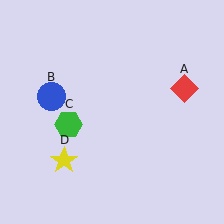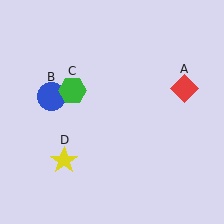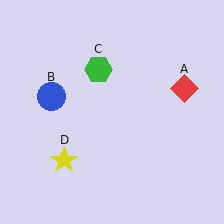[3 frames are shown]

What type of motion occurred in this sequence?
The green hexagon (object C) rotated clockwise around the center of the scene.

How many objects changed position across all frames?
1 object changed position: green hexagon (object C).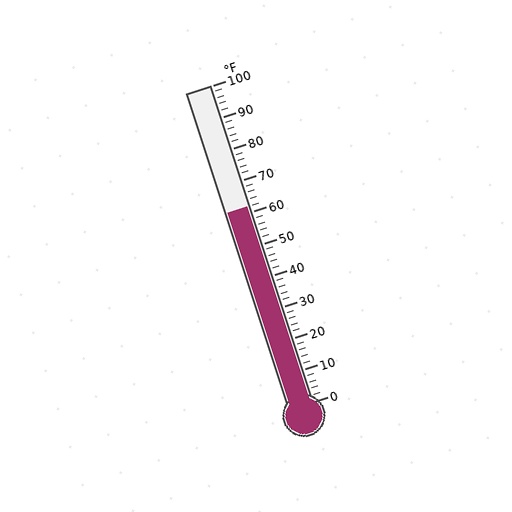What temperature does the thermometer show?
The thermometer shows approximately 62°F.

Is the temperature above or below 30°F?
The temperature is above 30°F.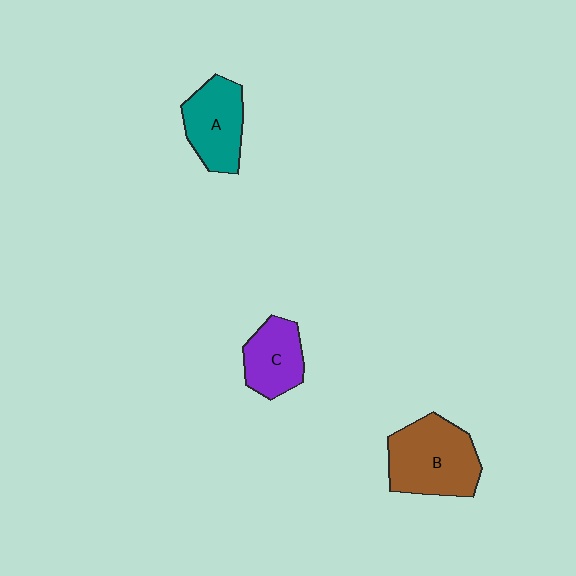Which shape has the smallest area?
Shape C (purple).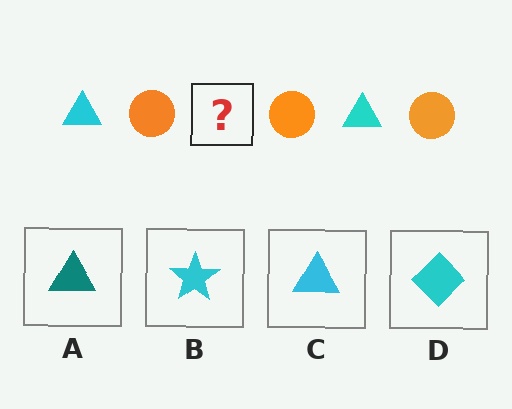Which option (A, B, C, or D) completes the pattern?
C.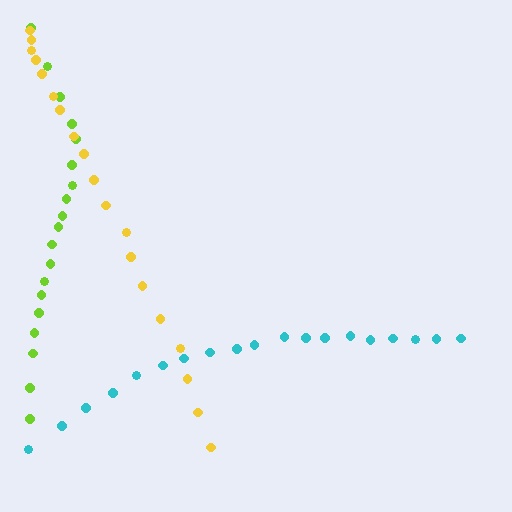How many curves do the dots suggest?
There are 3 distinct paths.